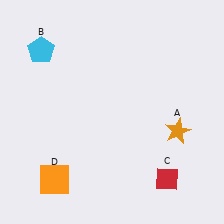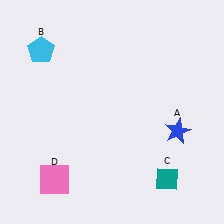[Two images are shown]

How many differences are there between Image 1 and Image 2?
There are 3 differences between the two images.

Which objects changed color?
A changed from orange to blue. C changed from red to teal. D changed from orange to pink.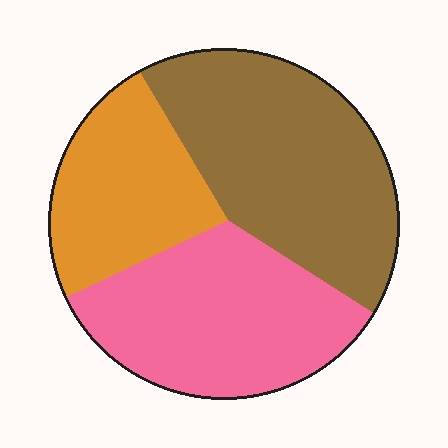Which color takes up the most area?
Brown, at roughly 40%.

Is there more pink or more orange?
Pink.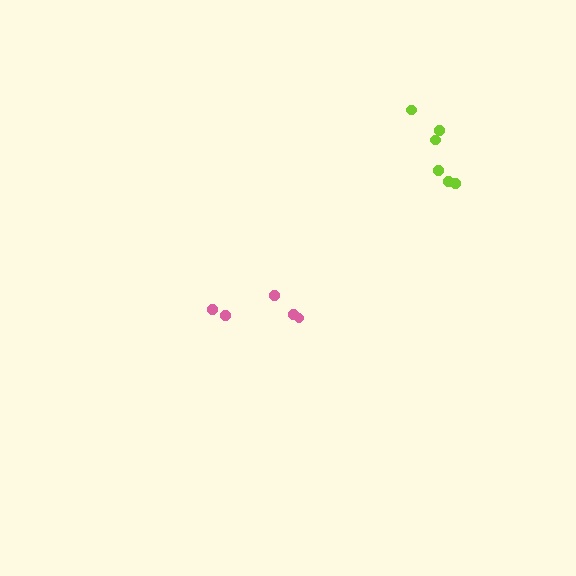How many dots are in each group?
Group 1: 5 dots, Group 2: 6 dots (11 total).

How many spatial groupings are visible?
There are 2 spatial groupings.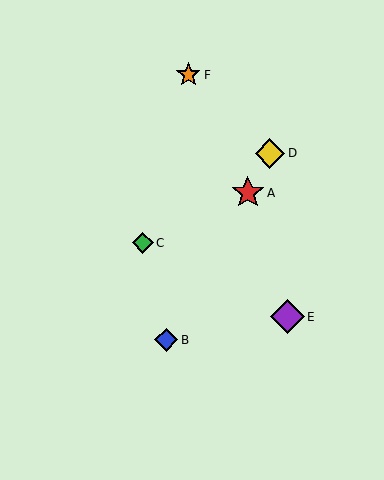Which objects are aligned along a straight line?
Objects A, B, D are aligned along a straight line.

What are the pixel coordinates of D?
Object D is at (270, 153).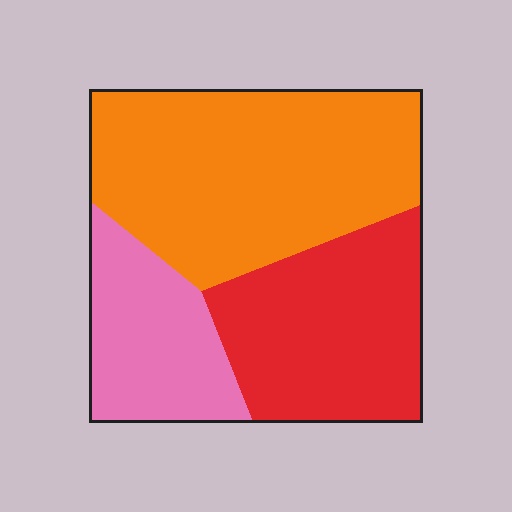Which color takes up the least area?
Pink, at roughly 20%.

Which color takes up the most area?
Orange, at roughly 45%.